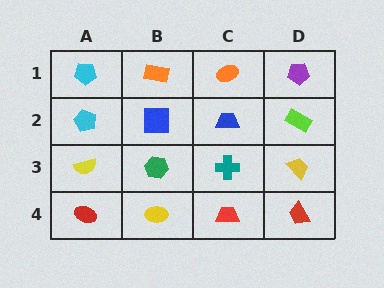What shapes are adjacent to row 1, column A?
A cyan pentagon (row 2, column A), an orange rectangle (row 1, column B).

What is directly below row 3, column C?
A red trapezoid.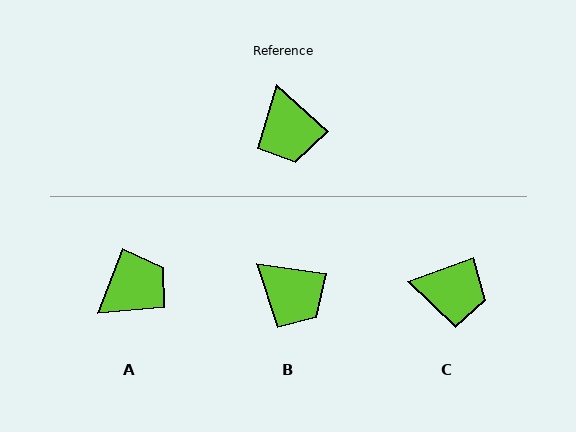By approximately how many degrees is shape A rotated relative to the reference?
Approximately 111 degrees counter-clockwise.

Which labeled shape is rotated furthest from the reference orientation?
A, about 111 degrees away.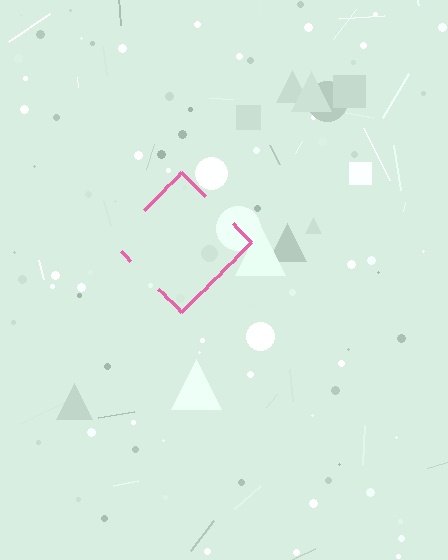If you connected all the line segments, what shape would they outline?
They would outline a diamond.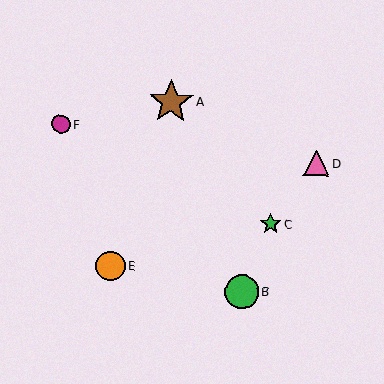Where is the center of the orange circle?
The center of the orange circle is at (111, 266).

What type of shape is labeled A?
Shape A is a brown star.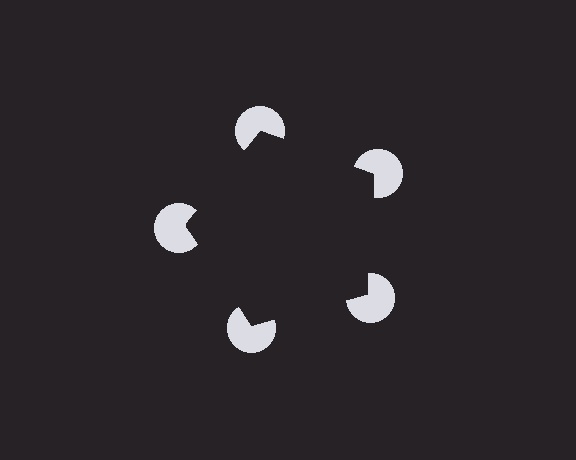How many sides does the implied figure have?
5 sides.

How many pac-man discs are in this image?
There are 5 — one at each vertex of the illusory pentagon.